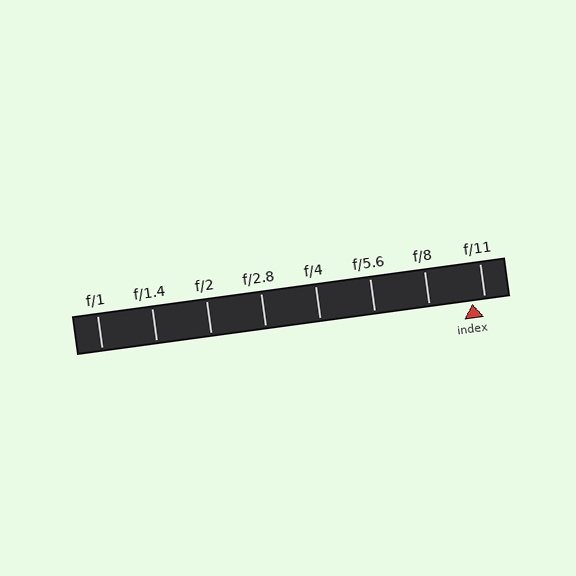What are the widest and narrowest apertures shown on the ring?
The widest aperture shown is f/1 and the narrowest is f/11.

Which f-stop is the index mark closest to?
The index mark is closest to f/11.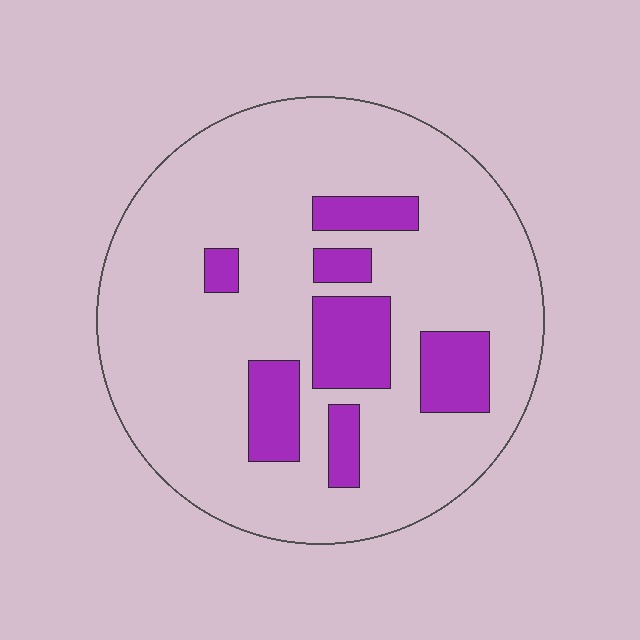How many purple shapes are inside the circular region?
7.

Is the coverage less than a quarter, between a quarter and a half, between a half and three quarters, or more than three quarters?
Less than a quarter.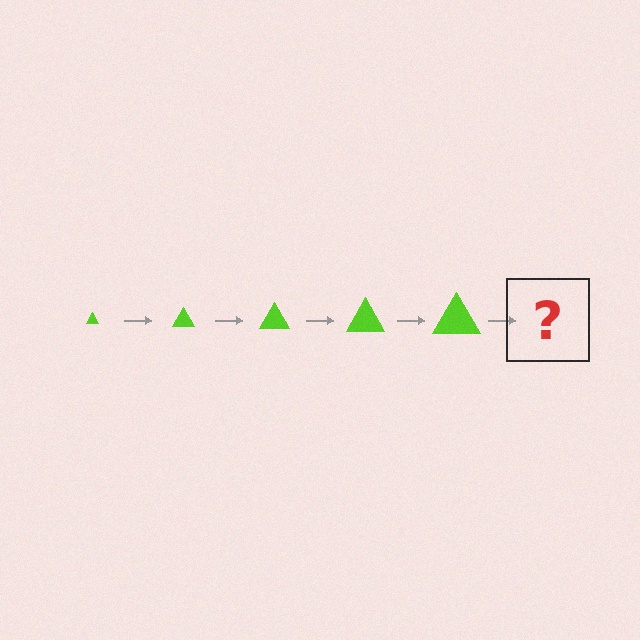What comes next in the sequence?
The next element should be a lime triangle, larger than the previous one.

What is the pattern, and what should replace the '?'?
The pattern is that the triangle gets progressively larger each step. The '?' should be a lime triangle, larger than the previous one.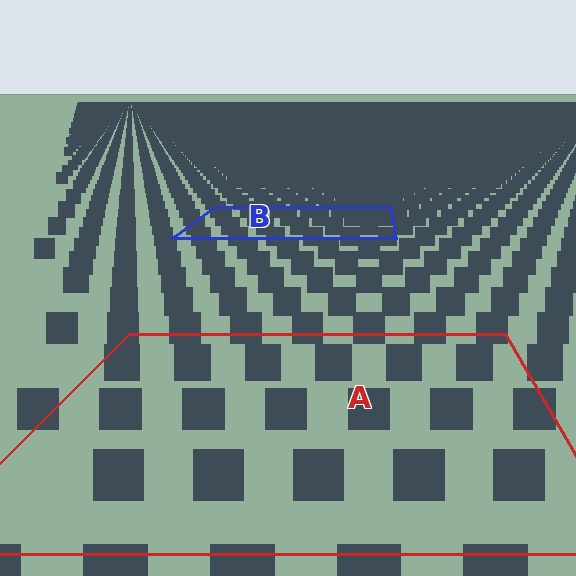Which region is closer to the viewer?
Region A is closer. The texture elements there are larger and more spread out.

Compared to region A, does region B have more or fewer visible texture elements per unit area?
Region B has more texture elements per unit area — they are packed more densely because it is farther away.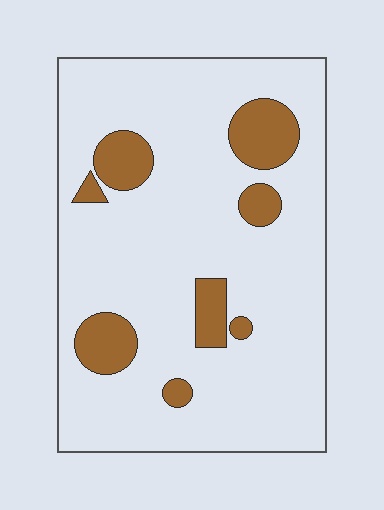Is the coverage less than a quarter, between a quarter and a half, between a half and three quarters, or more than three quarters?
Less than a quarter.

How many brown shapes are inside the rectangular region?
8.